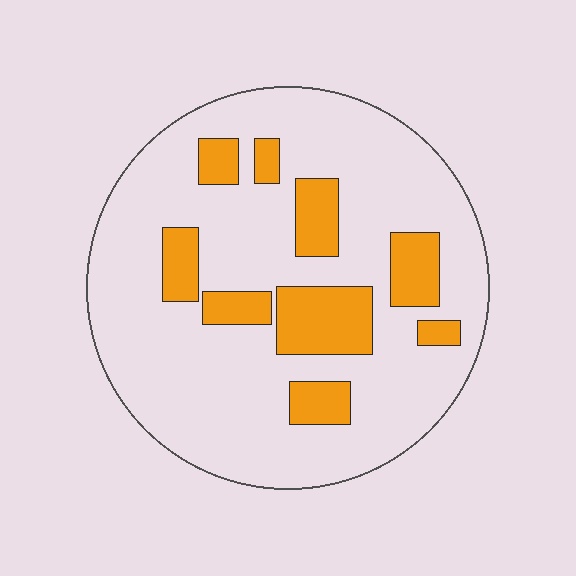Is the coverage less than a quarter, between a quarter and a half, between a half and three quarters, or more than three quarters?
Less than a quarter.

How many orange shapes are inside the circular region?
9.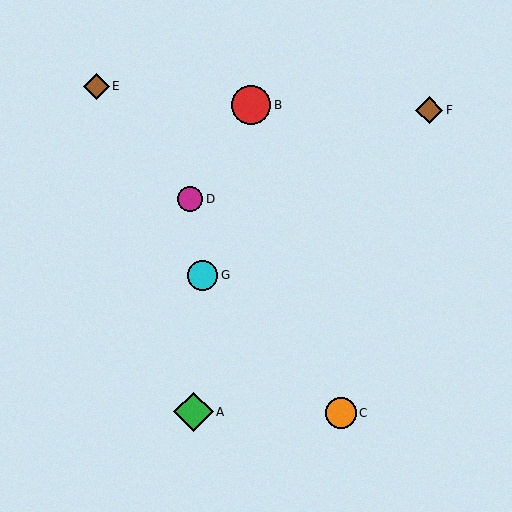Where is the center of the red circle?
The center of the red circle is at (251, 105).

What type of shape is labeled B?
Shape B is a red circle.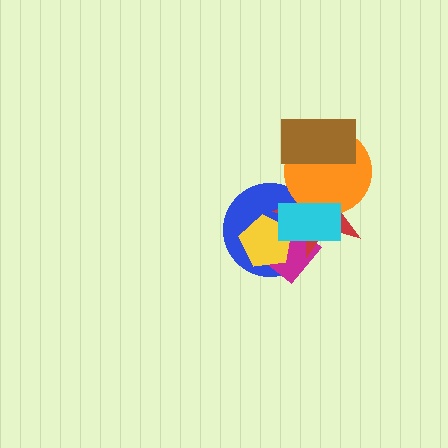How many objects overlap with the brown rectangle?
2 objects overlap with the brown rectangle.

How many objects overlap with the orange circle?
3 objects overlap with the orange circle.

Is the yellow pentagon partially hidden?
Yes, it is partially covered by another shape.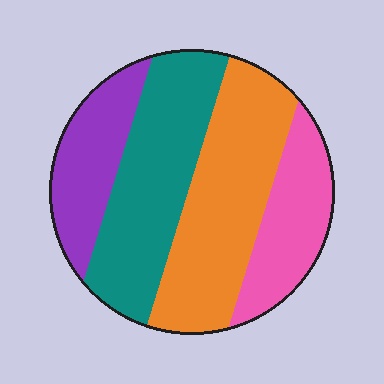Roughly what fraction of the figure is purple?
Purple covers roughly 15% of the figure.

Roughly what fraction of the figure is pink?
Pink takes up about one sixth (1/6) of the figure.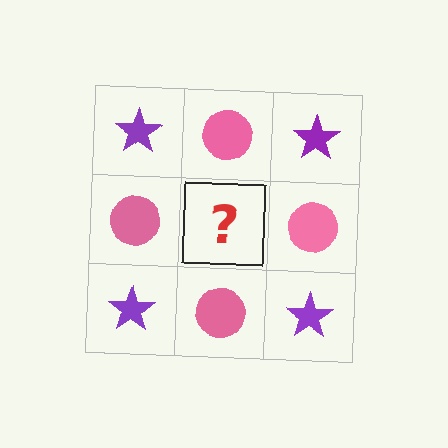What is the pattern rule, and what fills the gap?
The rule is that it alternates purple star and pink circle in a checkerboard pattern. The gap should be filled with a purple star.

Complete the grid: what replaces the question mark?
The question mark should be replaced with a purple star.